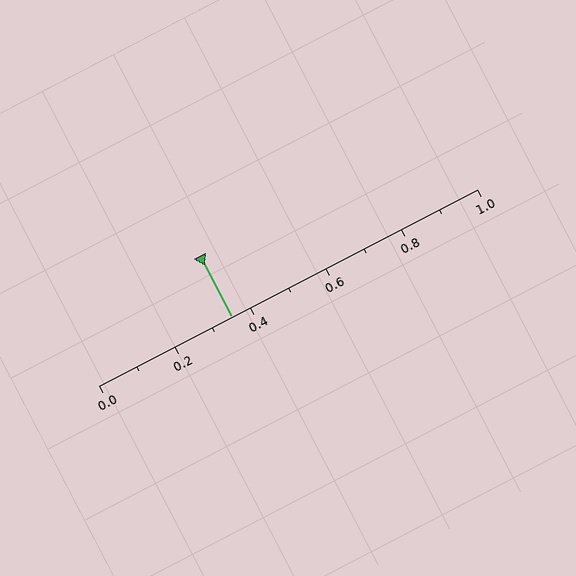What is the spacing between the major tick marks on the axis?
The major ticks are spaced 0.2 apart.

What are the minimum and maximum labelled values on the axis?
The axis runs from 0.0 to 1.0.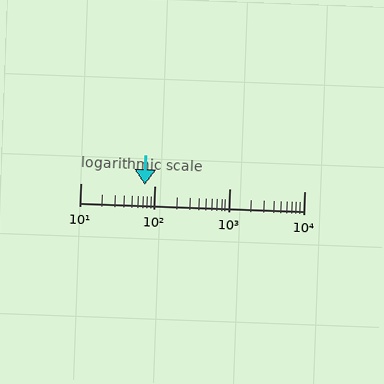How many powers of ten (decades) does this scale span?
The scale spans 3 decades, from 10 to 10000.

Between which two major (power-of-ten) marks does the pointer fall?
The pointer is between 10 and 100.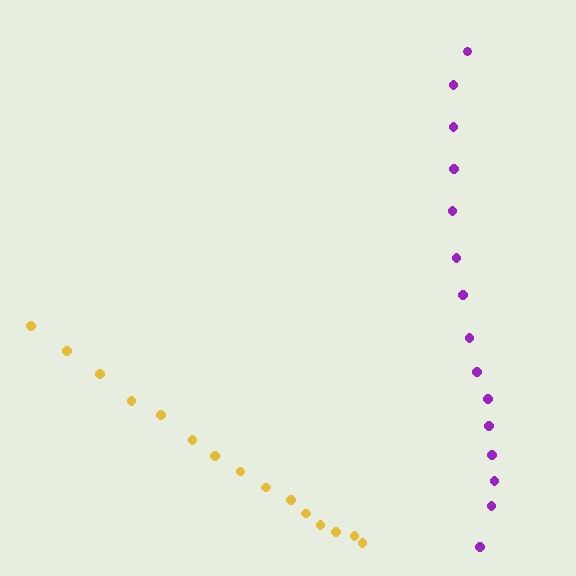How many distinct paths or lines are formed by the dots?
There are 2 distinct paths.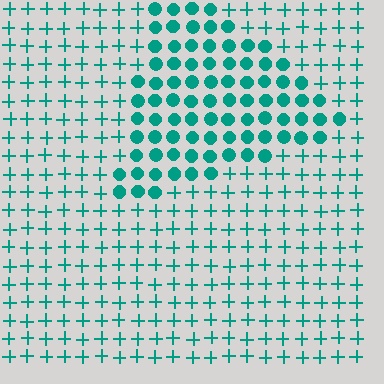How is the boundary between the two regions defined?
The boundary is defined by a change in element shape: circles inside vs. plus signs outside. All elements share the same color and spacing.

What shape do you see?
I see a triangle.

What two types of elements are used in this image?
The image uses circles inside the triangle region and plus signs outside it.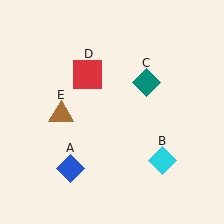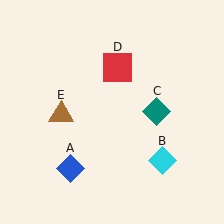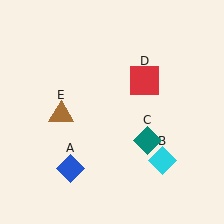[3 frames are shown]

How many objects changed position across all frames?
2 objects changed position: teal diamond (object C), red square (object D).